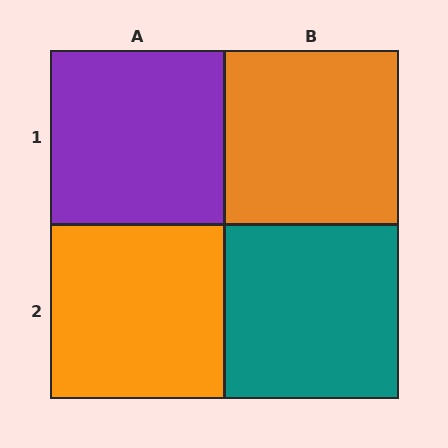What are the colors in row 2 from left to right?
Orange, teal.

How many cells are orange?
2 cells are orange.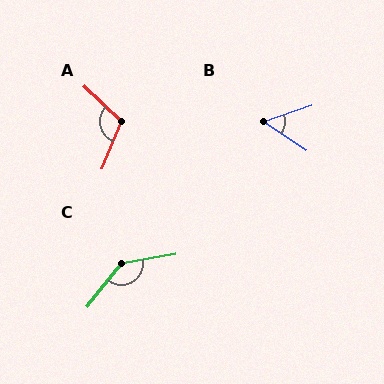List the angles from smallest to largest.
B (53°), A (111°), C (138°).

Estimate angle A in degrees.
Approximately 111 degrees.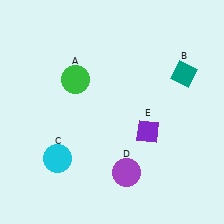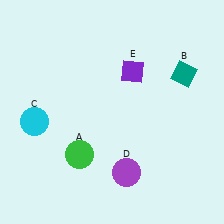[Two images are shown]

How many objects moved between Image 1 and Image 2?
3 objects moved between the two images.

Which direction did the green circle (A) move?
The green circle (A) moved down.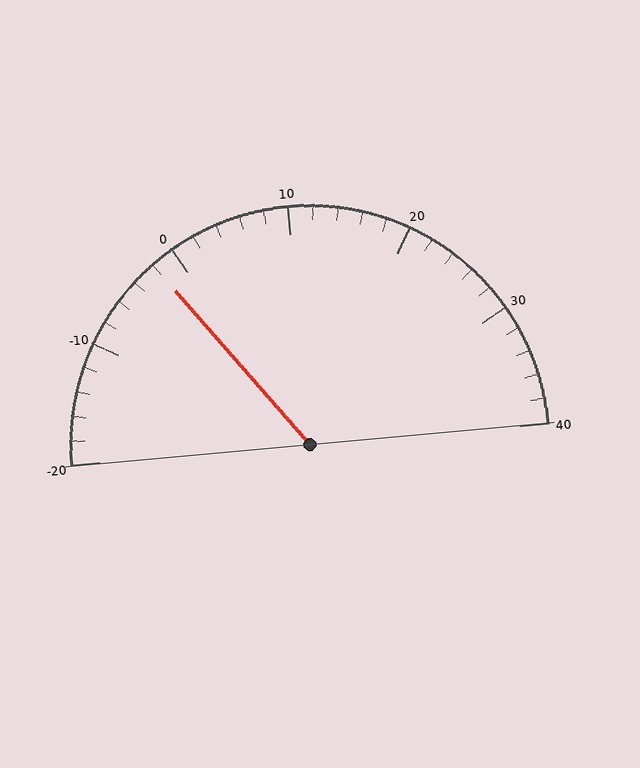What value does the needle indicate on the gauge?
The needle indicates approximately -2.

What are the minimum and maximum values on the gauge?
The gauge ranges from -20 to 40.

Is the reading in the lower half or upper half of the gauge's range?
The reading is in the lower half of the range (-20 to 40).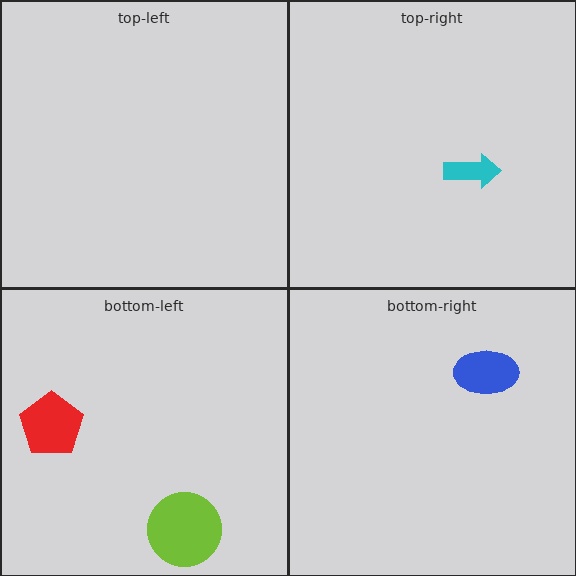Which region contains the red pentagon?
The bottom-left region.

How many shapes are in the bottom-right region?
1.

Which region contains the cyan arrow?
The top-right region.